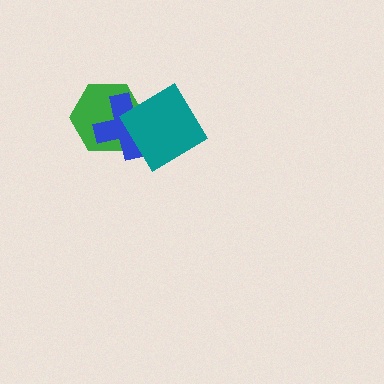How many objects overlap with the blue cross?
2 objects overlap with the blue cross.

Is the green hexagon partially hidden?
Yes, it is partially covered by another shape.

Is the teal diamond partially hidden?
No, no other shape covers it.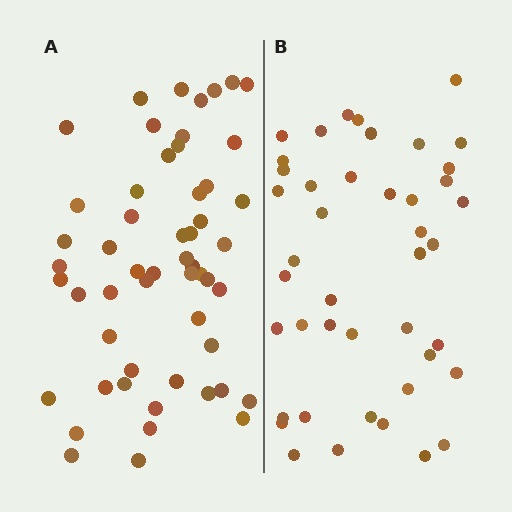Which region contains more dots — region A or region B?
Region A (the left region) has more dots.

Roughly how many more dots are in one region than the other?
Region A has roughly 12 or so more dots than region B.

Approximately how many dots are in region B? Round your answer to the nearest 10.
About 40 dots. (The exact count is 43, which rounds to 40.)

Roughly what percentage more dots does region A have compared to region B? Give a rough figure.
About 25% more.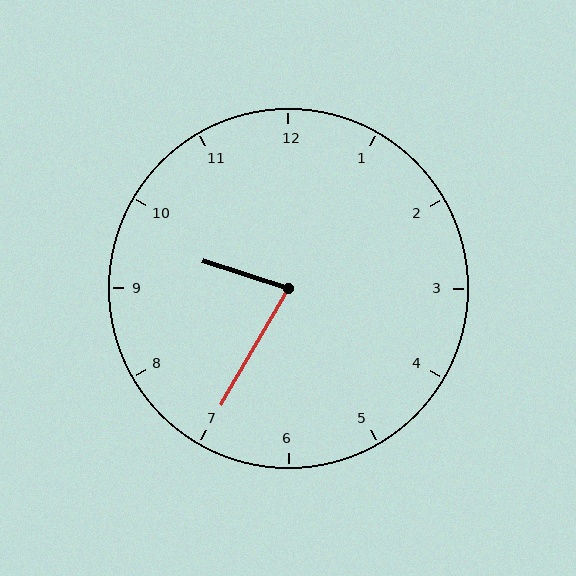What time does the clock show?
9:35.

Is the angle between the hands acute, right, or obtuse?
It is acute.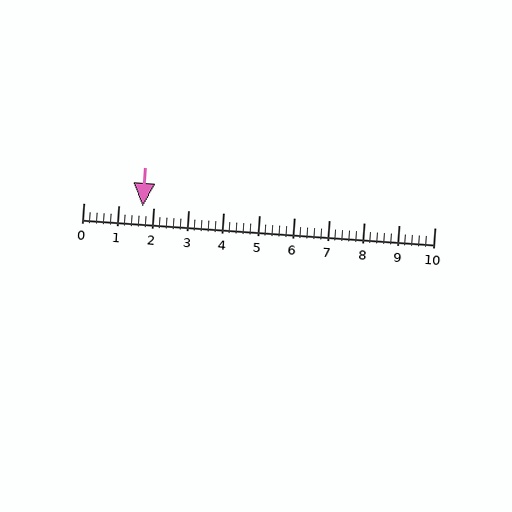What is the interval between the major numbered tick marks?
The major tick marks are spaced 1 units apart.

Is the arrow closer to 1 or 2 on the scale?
The arrow is closer to 2.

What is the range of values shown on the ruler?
The ruler shows values from 0 to 10.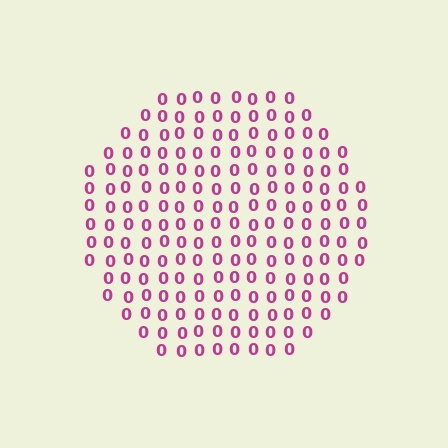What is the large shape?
The large shape is a circle.